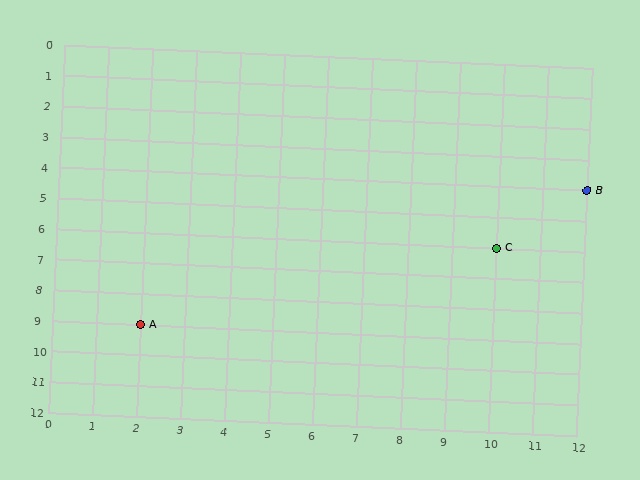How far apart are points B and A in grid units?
Points B and A are 10 columns and 5 rows apart (about 11.2 grid units diagonally).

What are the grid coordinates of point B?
Point B is at grid coordinates (12, 4).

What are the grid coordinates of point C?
Point C is at grid coordinates (10, 6).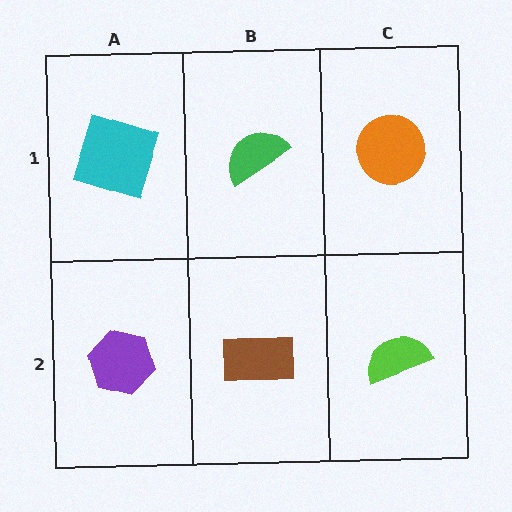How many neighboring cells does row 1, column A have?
2.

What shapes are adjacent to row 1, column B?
A brown rectangle (row 2, column B), a cyan square (row 1, column A), an orange circle (row 1, column C).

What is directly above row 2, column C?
An orange circle.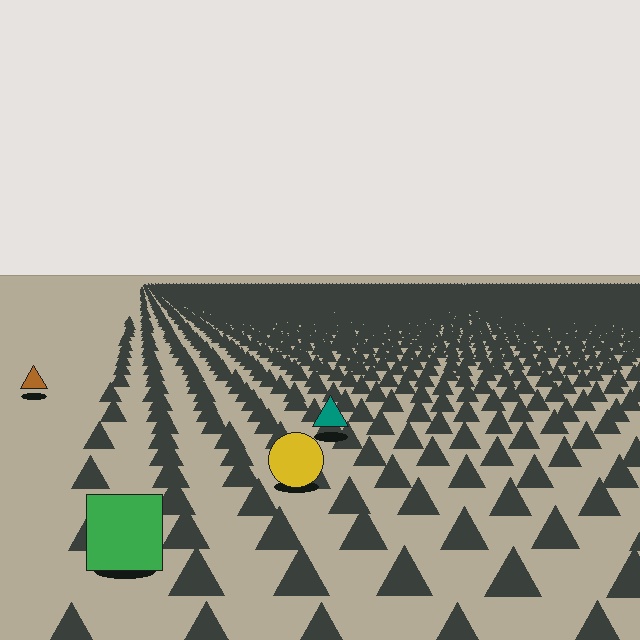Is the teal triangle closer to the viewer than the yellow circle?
No. The yellow circle is closer — you can tell from the texture gradient: the ground texture is coarser near it.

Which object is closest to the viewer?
The green square is closest. The texture marks near it are larger and more spread out.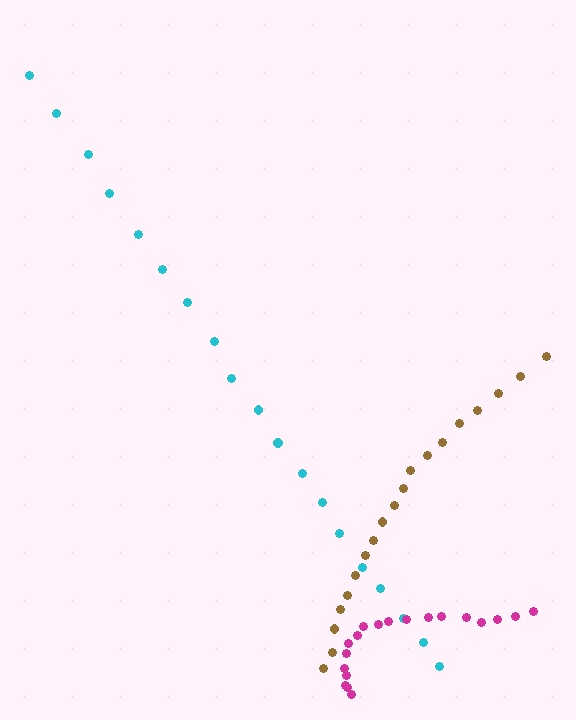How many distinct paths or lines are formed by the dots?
There are 3 distinct paths.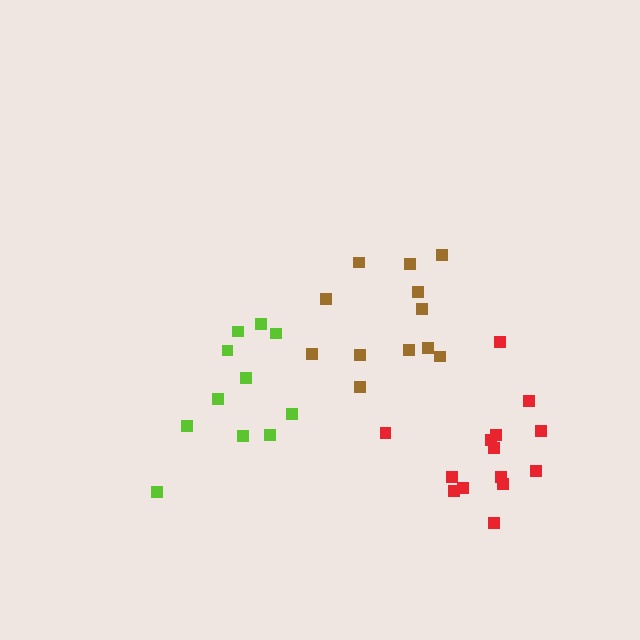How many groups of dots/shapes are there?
There are 3 groups.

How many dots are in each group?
Group 1: 12 dots, Group 2: 11 dots, Group 3: 14 dots (37 total).